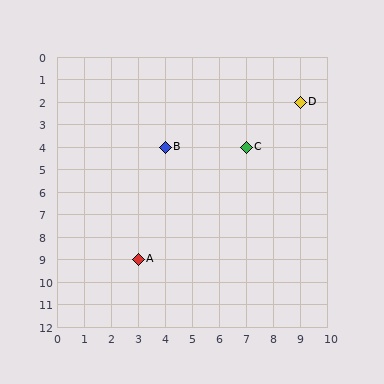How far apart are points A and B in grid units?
Points A and B are 1 column and 5 rows apart (about 5.1 grid units diagonally).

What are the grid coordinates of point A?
Point A is at grid coordinates (3, 9).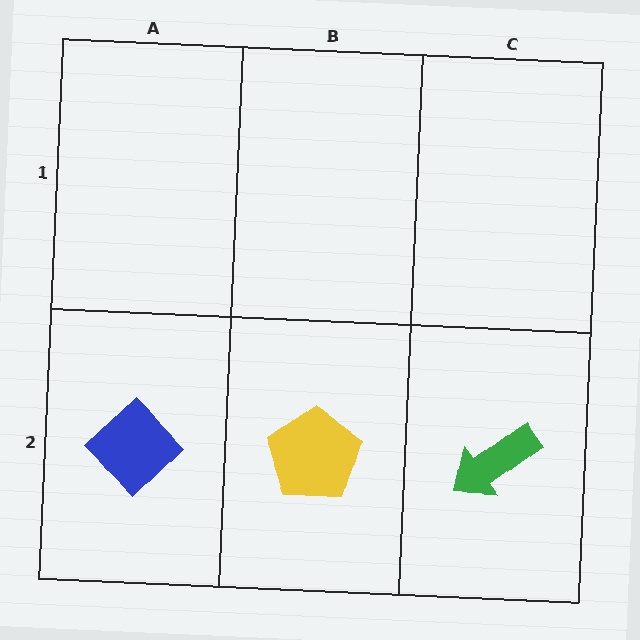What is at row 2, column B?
A yellow pentagon.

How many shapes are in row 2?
3 shapes.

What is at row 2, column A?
A blue diamond.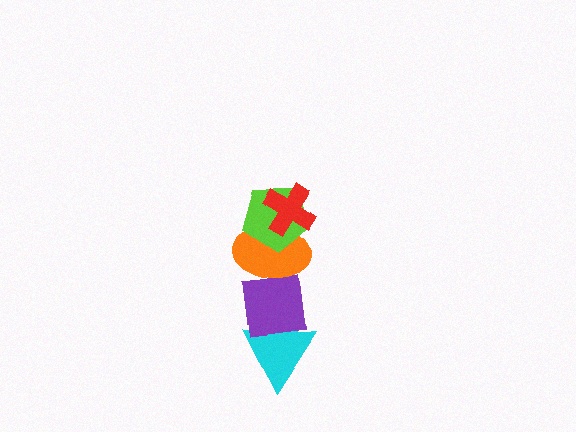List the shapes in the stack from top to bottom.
From top to bottom: the red cross, the lime pentagon, the orange ellipse, the purple square, the cyan triangle.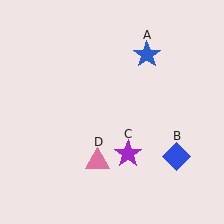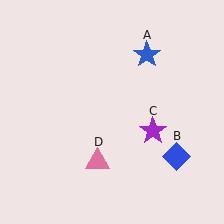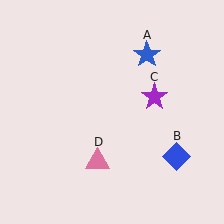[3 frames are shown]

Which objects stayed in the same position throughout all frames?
Blue star (object A) and blue diamond (object B) and pink triangle (object D) remained stationary.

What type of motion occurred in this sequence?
The purple star (object C) rotated counterclockwise around the center of the scene.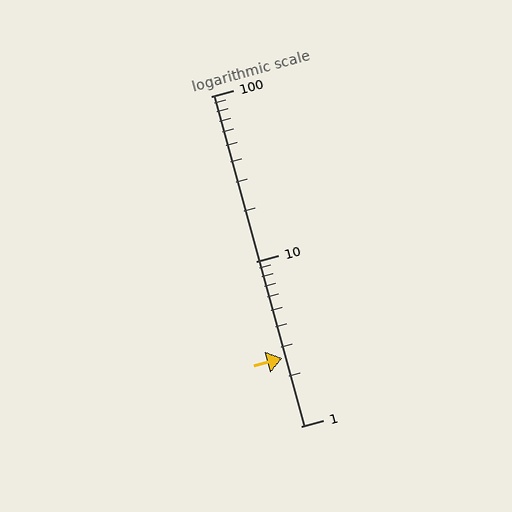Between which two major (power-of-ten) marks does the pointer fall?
The pointer is between 1 and 10.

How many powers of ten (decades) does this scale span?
The scale spans 2 decades, from 1 to 100.